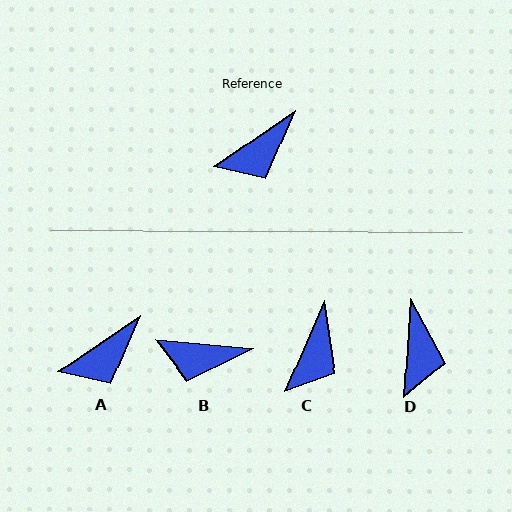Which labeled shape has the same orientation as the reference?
A.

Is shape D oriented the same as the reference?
No, it is off by about 52 degrees.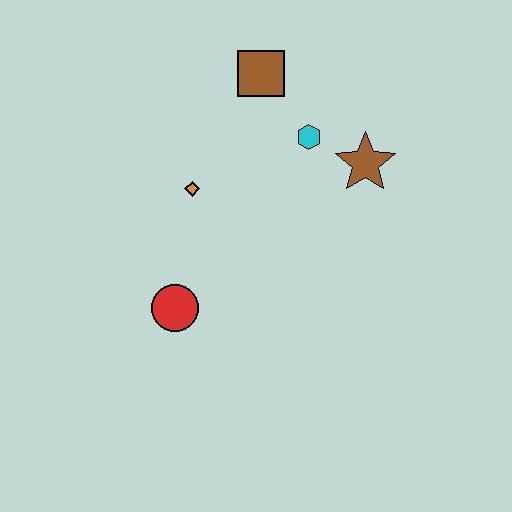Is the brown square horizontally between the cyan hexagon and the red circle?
Yes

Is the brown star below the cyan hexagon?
Yes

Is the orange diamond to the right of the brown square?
No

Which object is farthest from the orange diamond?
The brown star is farthest from the orange diamond.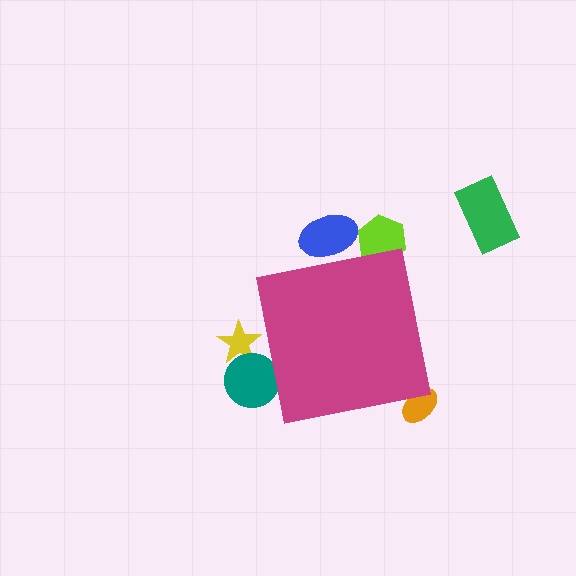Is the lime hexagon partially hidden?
Yes, the lime hexagon is partially hidden behind the magenta square.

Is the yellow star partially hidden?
Yes, the yellow star is partially hidden behind the magenta square.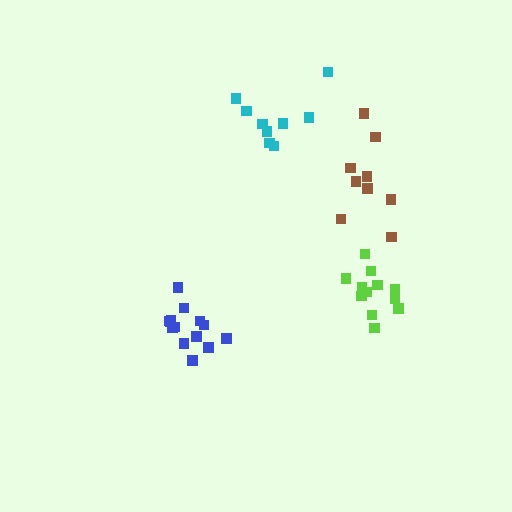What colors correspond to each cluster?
The clusters are colored: lime, cyan, brown, blue.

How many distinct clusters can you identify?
There are 4 distinct clusters.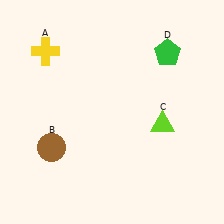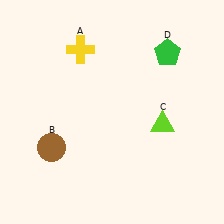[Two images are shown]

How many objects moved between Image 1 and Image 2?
1 object moved between the two images.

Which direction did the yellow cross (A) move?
The yellow cross (A) moved right.